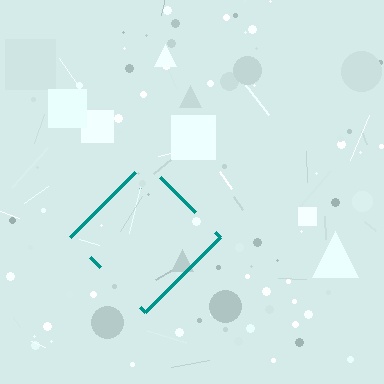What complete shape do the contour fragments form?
The contour fragments form a diamond.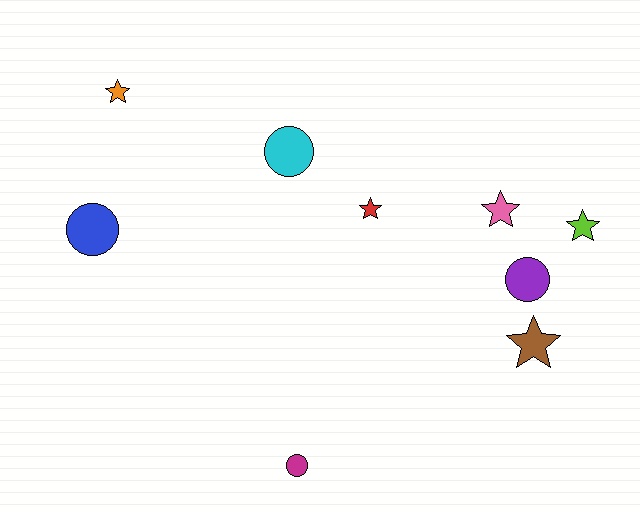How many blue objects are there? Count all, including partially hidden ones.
There is 1 blue object.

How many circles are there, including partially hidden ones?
There are 4 circles.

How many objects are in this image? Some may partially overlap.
There are 9 objects.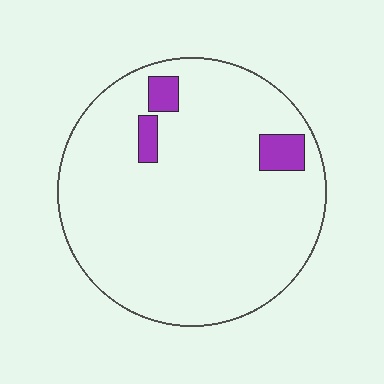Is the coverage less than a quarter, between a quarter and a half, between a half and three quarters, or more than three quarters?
Less than a quarter.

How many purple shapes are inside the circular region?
3.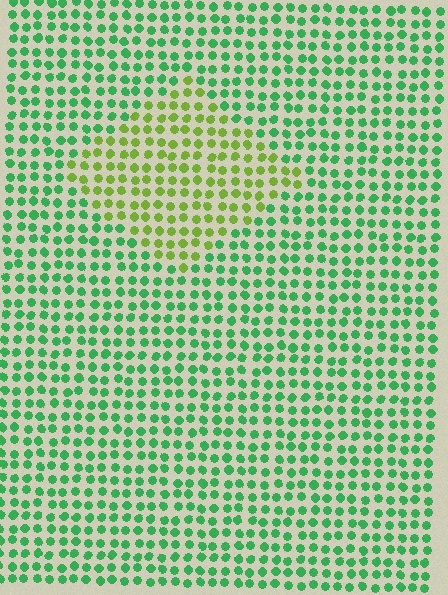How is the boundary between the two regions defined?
The boundary is defined purely by a slight shift in hue (about 46 degrees). Spacing, size, and orientation are identical on both sides.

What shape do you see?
I see a diamond.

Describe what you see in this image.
The image is filled with small green elements in a uniform arrangement. A diamond-shaped region is visible where the elements are tinted to a slightly different hue, forming a subtle color boundary.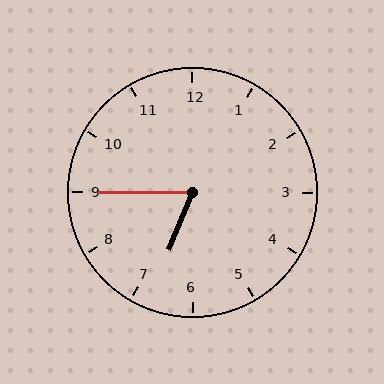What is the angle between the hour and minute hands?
Approximately 68 degrees.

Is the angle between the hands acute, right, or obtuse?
It is acute.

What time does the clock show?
6:45.